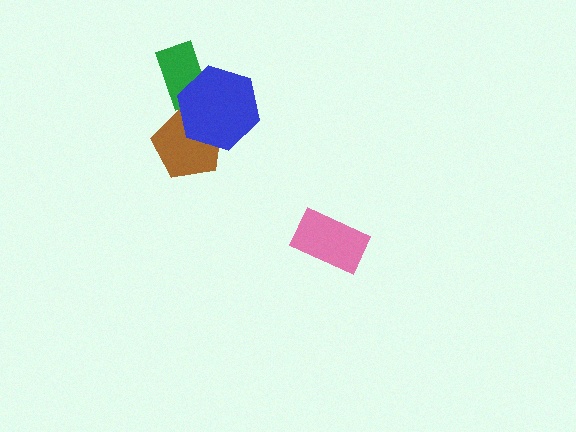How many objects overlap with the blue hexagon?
2 objects overlap with the blue hexagon.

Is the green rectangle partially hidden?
Yes, it is partially covered by another shape.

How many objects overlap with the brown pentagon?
1 object overlaps with the brown pentagon.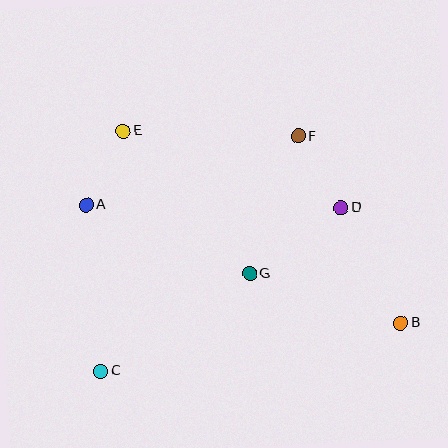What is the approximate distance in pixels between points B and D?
The distance between B and D is approximately 130 pixels.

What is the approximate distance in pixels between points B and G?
The distance between B and G is approximately 159 pixels.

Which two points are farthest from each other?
Points B and E are farthest from each other.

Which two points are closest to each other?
Points A and E are closest to each other.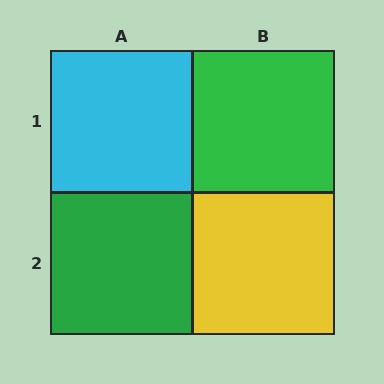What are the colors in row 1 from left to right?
Cyan, green.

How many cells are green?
2 cells are green.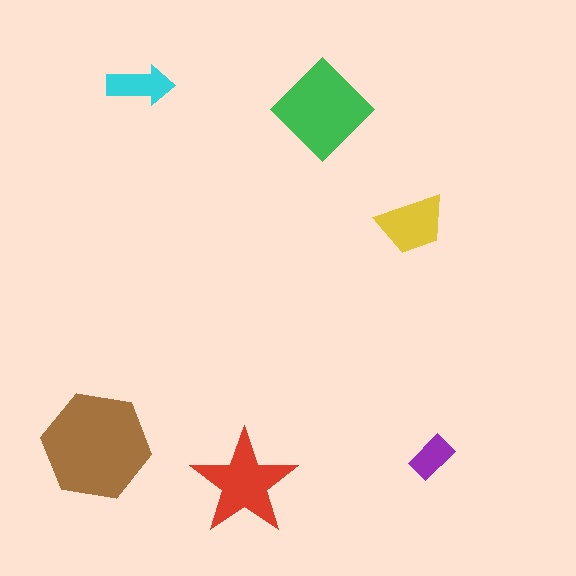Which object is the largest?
The brown hexagon.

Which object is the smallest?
The purple rectangle.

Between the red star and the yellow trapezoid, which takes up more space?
The red star.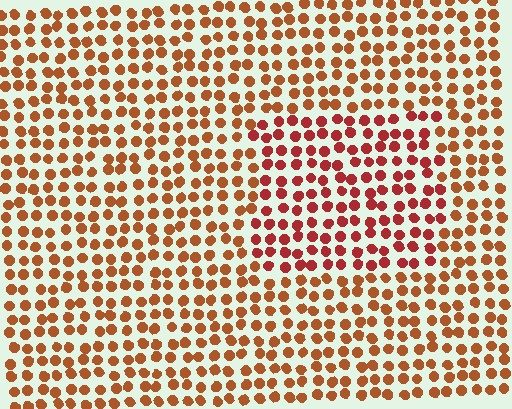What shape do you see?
I see a rectangle.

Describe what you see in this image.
The image is filled with small brown elements in a uniform arrangement. A rectangle-shaped region is visible where the elements are tinted to a slightly different hue, forming a subtle color boundary.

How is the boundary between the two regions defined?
The boundary is defined purely by a slight shift in hue (about 25 degrees). Spacing, size, and orientation are identical on both sides.